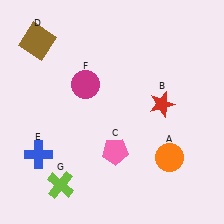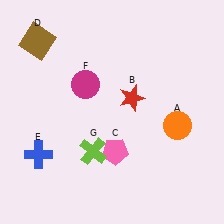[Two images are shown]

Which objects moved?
The objects that moved are: the orange circle (A), the red star (B), the lime cross (G).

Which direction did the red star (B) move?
The red star (B) moved left.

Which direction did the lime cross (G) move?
The lime cross (G) moved up.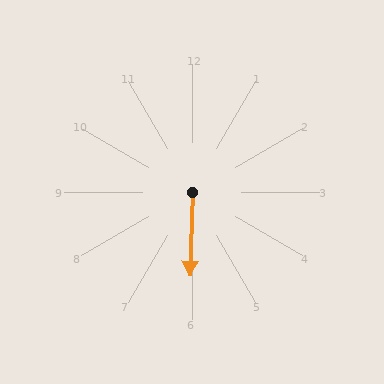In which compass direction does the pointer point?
South.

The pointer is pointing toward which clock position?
Roughly 6 o'clock.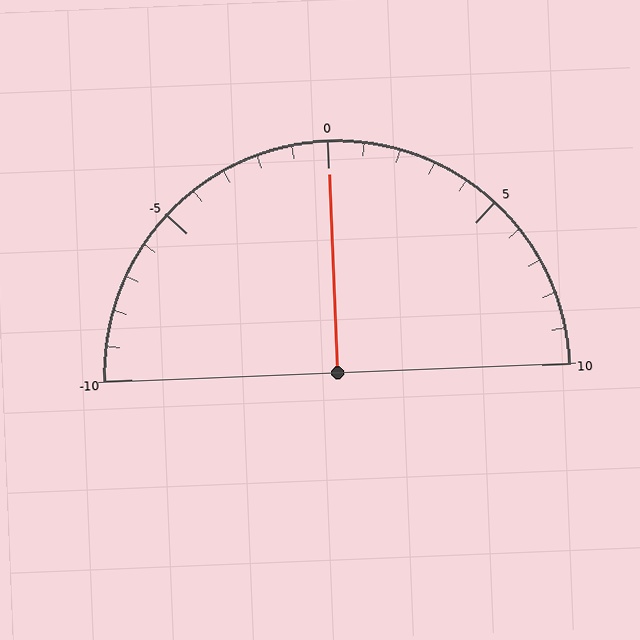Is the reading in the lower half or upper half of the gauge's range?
The reading is in the upper half of the range (-10 to 10).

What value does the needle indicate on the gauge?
The needle indicates approximately 0.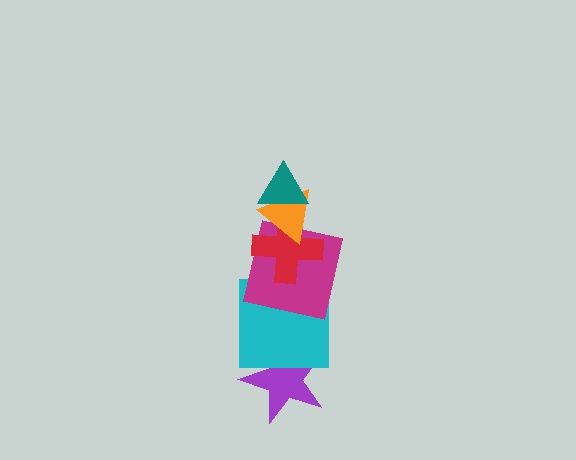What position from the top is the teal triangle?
The teal triangle is 1st from the top.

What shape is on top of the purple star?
The cyan square is on top of the purple star.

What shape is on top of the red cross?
The orange triangle is on top of the red cross.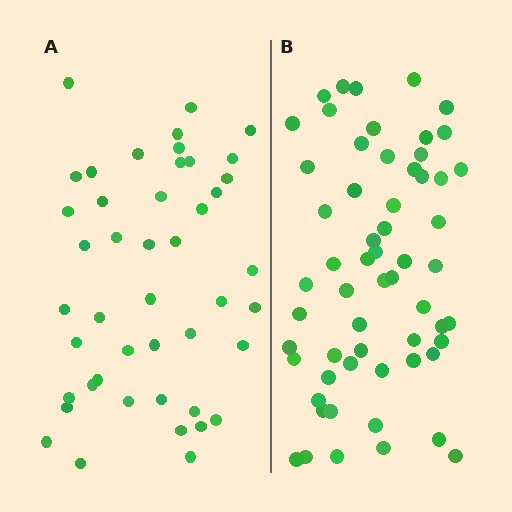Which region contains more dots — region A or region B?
Region B (the right region) has more dots.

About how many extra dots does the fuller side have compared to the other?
Region B has approximately 15 more dots than region A.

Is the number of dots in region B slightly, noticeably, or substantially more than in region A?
Region B has noticeably more, but not dramatically so. The ratio is roughly 1.3 to 1.